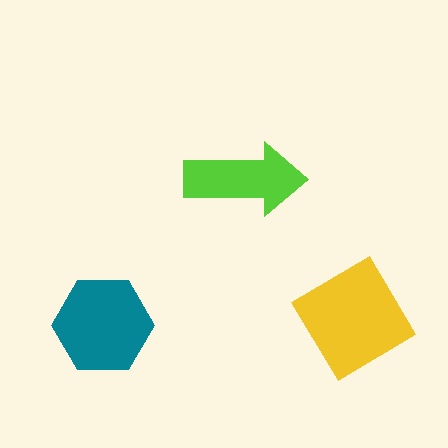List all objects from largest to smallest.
The yellow diamond, the teal hexagon, the lime arrow.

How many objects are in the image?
There are 3 objects in the image.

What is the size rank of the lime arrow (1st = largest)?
3rd.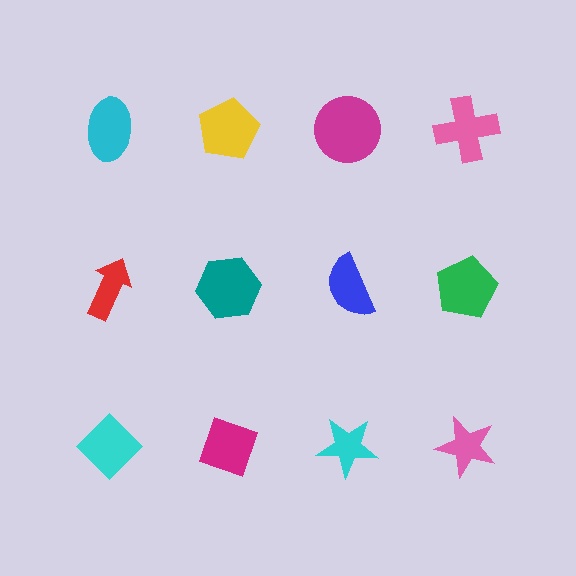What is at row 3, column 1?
A cyan diamond.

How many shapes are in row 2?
4 shapes.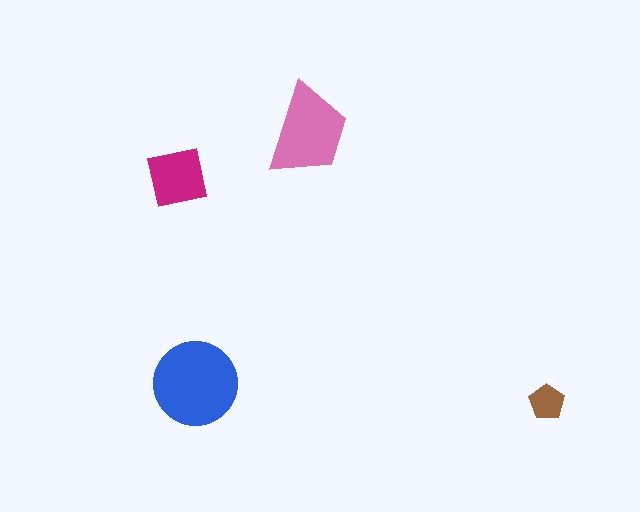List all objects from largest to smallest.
The blue circle, the pink trapezoid, the magenta square, the brown pentagon.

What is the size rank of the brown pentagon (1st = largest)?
4th.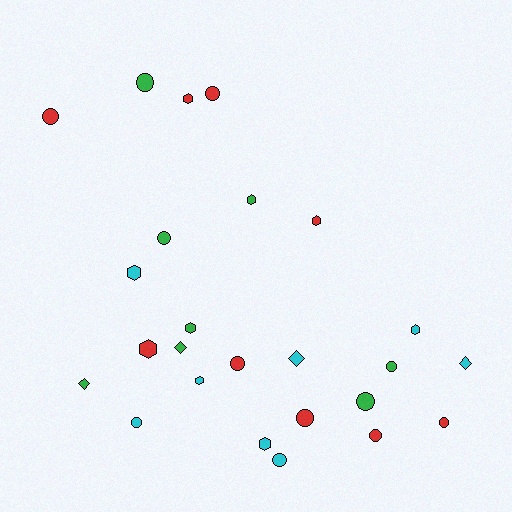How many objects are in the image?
There are 25 objects.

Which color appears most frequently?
Red, with 9 objects.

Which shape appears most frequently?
Circle, with 12 objects.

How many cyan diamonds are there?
There are 2 cyan diamonds.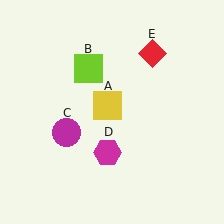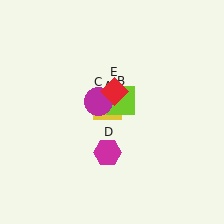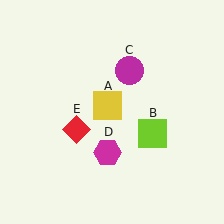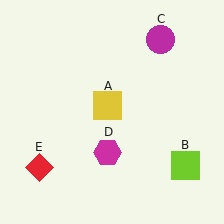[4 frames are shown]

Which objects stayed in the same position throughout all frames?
Yellow square (object A) and magenta hexagon (object D) remained stationary.